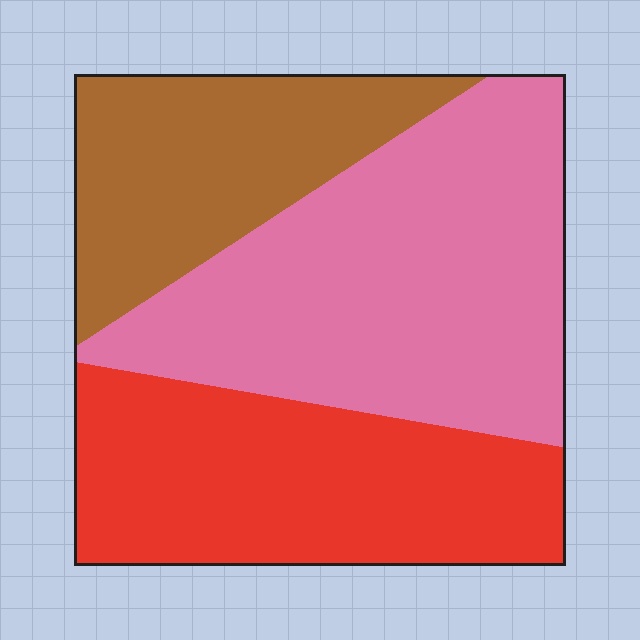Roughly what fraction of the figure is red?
Red takes up about one third (1/3) of the figure.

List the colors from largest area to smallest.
From largest to smallest: pink, red, brown.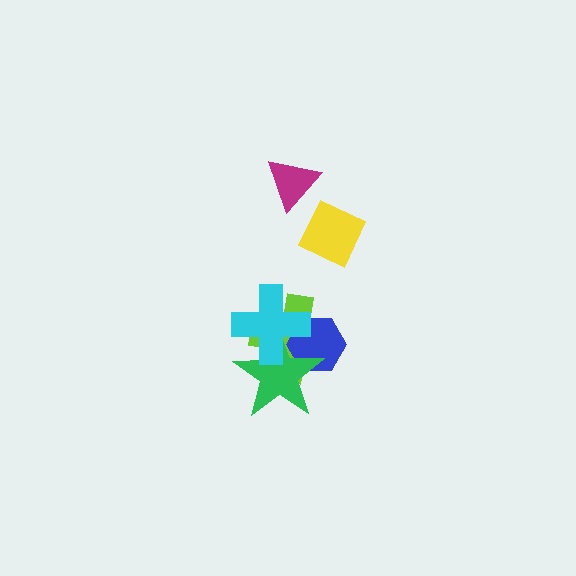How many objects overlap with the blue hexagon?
3 objects overlap with the blue hexagon.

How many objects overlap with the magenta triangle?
0 objects overlap with the magenta triangle.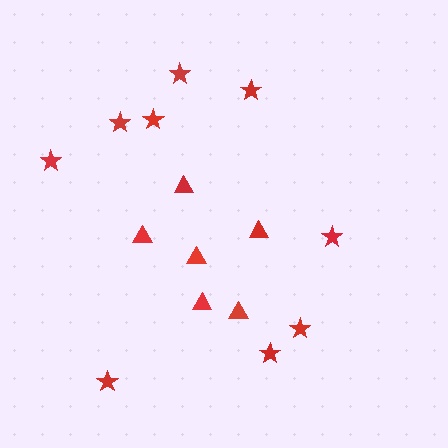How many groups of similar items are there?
There are 2 groups: one group of stars (9) and one group of triangles (6).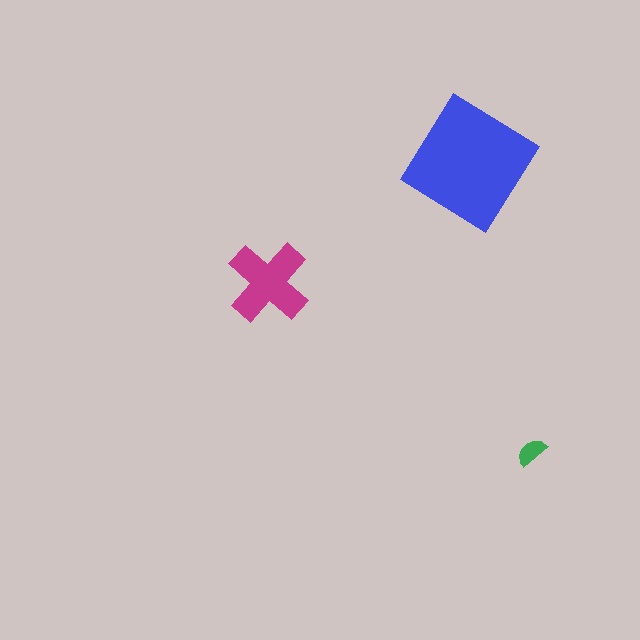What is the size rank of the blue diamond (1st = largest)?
1st.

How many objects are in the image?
There are 3 objects in the image.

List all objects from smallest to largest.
The green semicircle, the magenta cross, the blue diamond.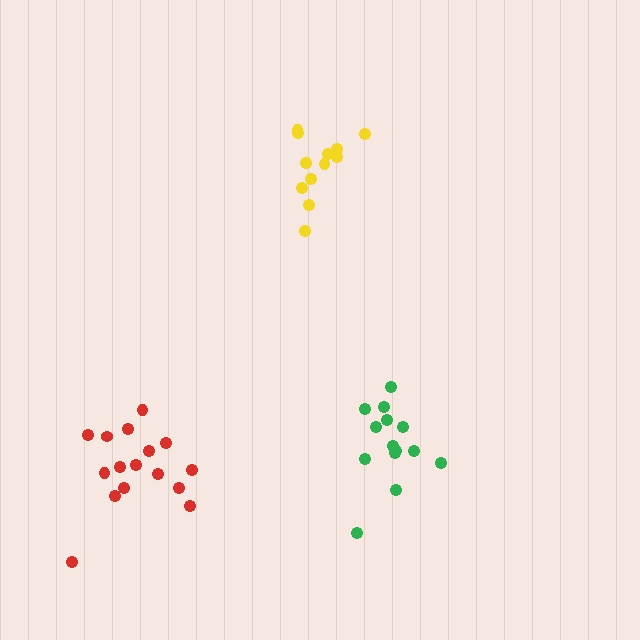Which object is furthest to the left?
The red cluster is leftmost.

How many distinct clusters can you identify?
There are 3 distinct clusters.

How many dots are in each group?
Group 1: 16 dots, Group 2: 14 dots, Group 3: 12 dots (42 total).